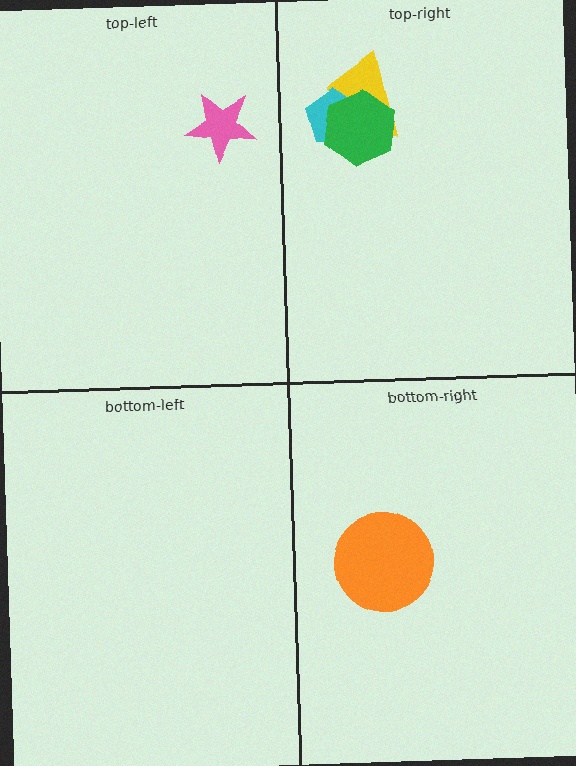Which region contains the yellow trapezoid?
The top-right region.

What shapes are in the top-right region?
The yellow trapezoid, the cyan pentagon, the green hexagon.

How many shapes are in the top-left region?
1.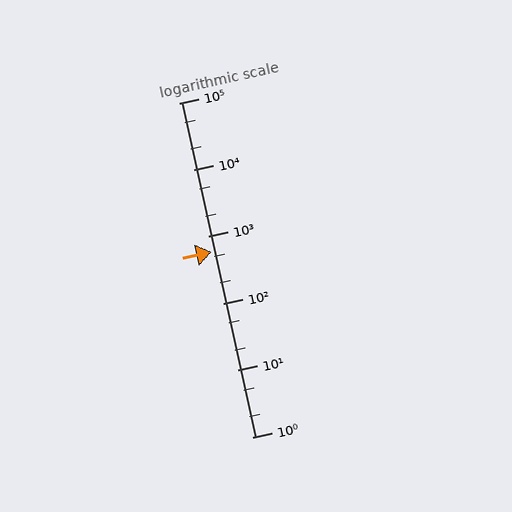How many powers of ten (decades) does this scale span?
The scale spans 5 decades, from 1 to 100000.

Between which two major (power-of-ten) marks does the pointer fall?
The pointer is between 100 and 1000.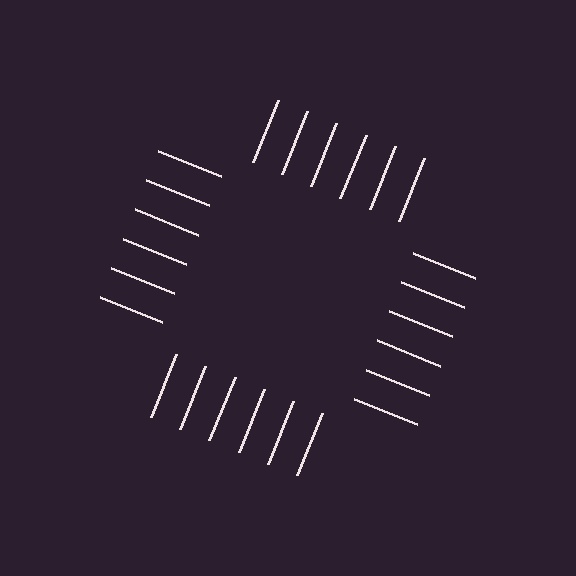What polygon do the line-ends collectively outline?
An illusory square — the line segments terminate on its edges but no continuous stroke is drawn.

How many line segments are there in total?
24 — 6 along each of the 4 edges.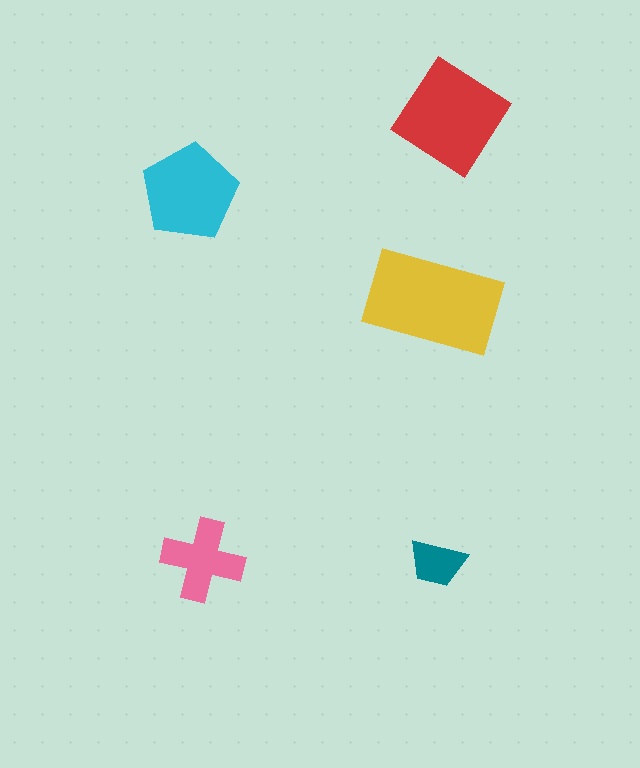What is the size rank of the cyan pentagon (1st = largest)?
3rd.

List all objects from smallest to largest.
The teal trapezoid, the pink cross, the cyan pentagon, the red diamond, the yellow rectangle.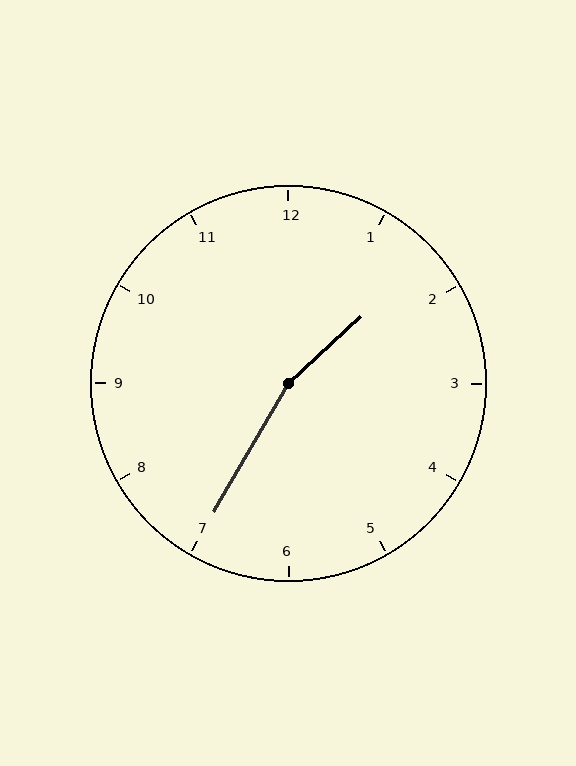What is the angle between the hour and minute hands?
Approximately 162 degrees.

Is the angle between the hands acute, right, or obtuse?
It is obtuse.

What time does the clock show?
1:35.